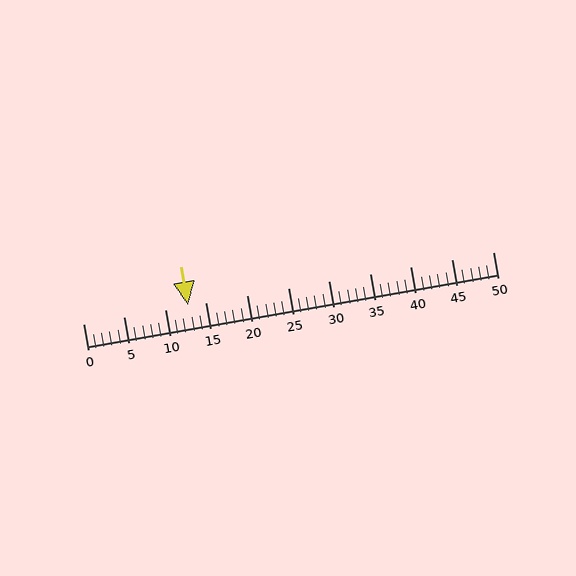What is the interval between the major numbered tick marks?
The major tick marks are spaced 5 units apart.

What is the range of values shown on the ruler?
The ruler shows values from 0 to 50.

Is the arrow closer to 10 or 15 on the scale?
The arrow is closer to 15.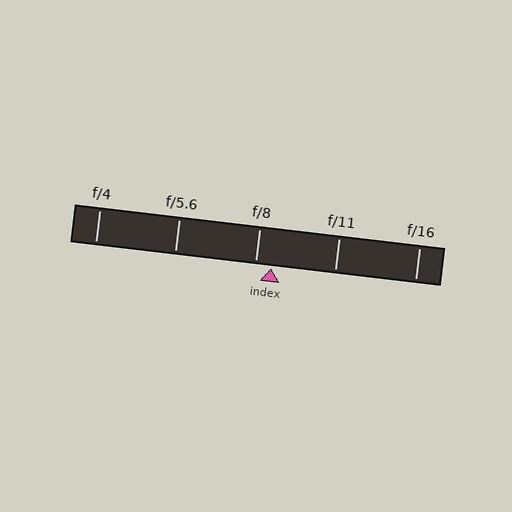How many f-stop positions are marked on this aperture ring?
There are 5 f-stop positions marked.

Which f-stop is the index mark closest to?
The index mark is closest to f/8.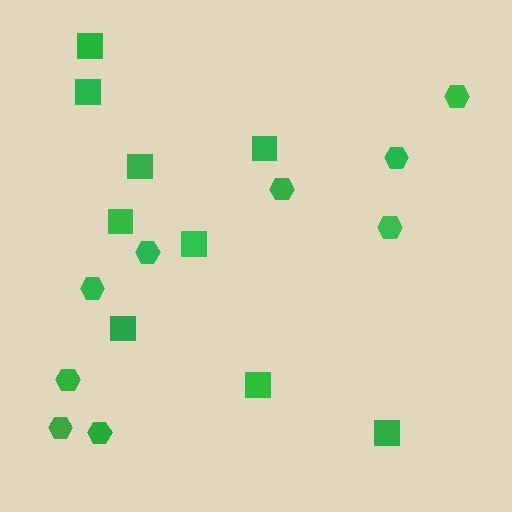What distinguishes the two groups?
There are 2 groups: one group of hexagons (9) and one group of squares (9).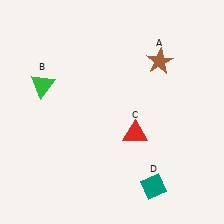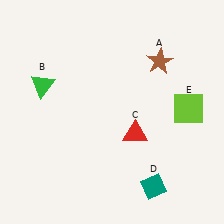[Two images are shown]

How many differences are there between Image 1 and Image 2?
There is 1 difference between the two images.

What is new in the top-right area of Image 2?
A lime square (E) was added in the top-right area of Image 2.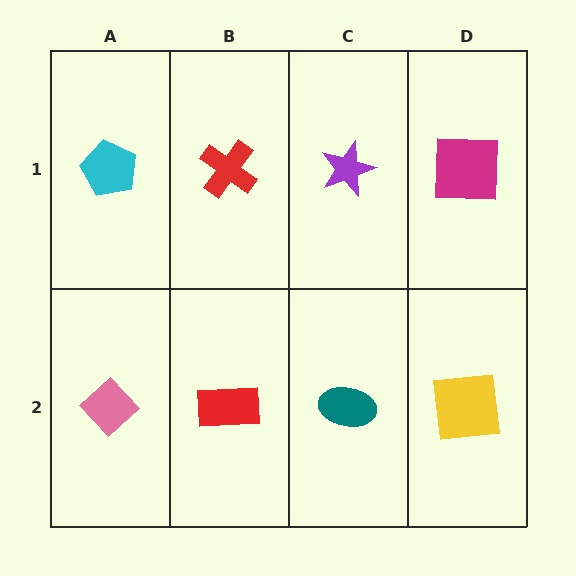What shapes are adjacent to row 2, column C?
A purple star (row 1, column C), a red rectangle (row 2, column B), a yellow square (row 2, column D).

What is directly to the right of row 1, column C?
A magenta square.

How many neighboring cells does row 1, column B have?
3.